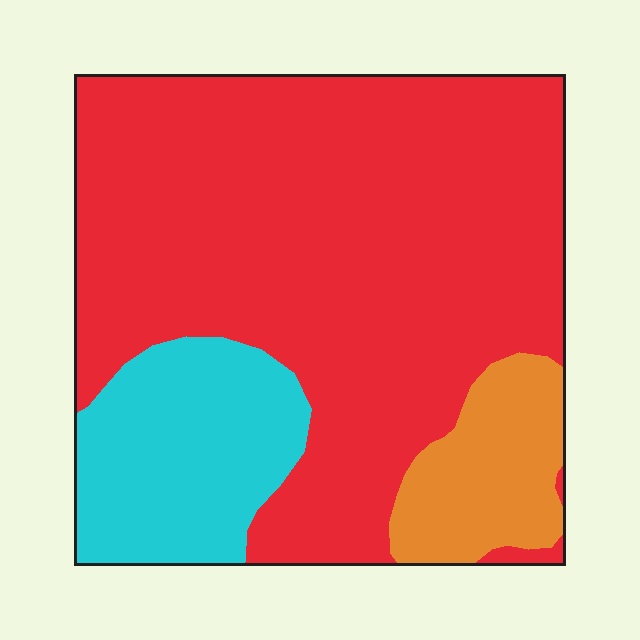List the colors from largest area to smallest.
From largest to smallest: red, cyan, orange.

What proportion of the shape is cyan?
Cyan takes up less than a quarter of the shape.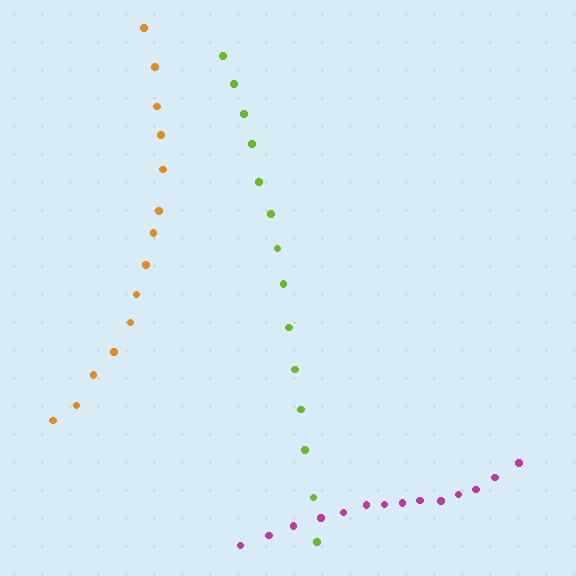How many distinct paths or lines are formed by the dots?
There are 3 distinct paths.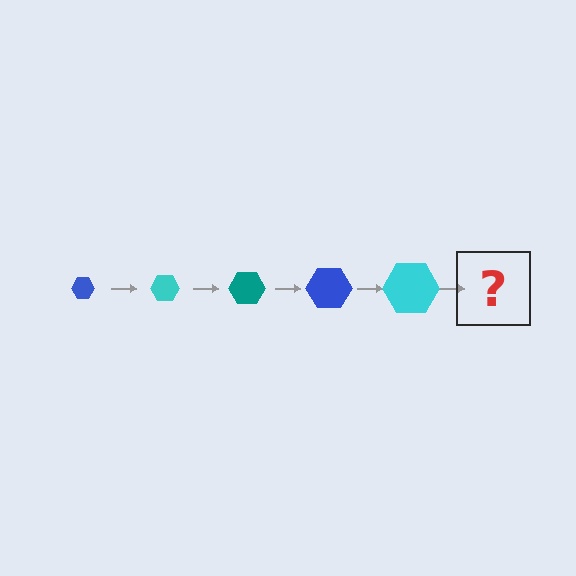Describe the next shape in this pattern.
It should be a teal hexagon, larger than the previous one.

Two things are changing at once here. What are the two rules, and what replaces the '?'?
The two rules are that the hexagon grows larger each step and the color cycles through blue, cyan, and teal. The '?' should be a teal hexagon, larger than the previous one.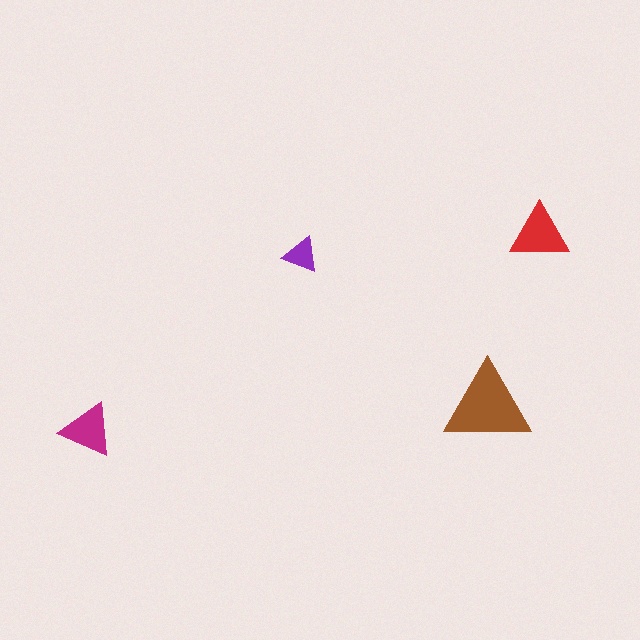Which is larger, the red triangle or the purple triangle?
The red one.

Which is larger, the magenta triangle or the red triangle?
The red one.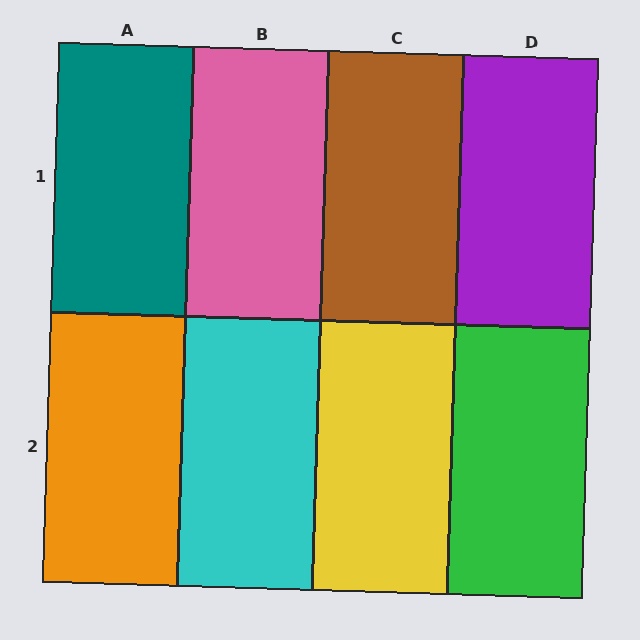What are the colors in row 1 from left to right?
Teal, pink, brown, purple.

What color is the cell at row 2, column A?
Orange.